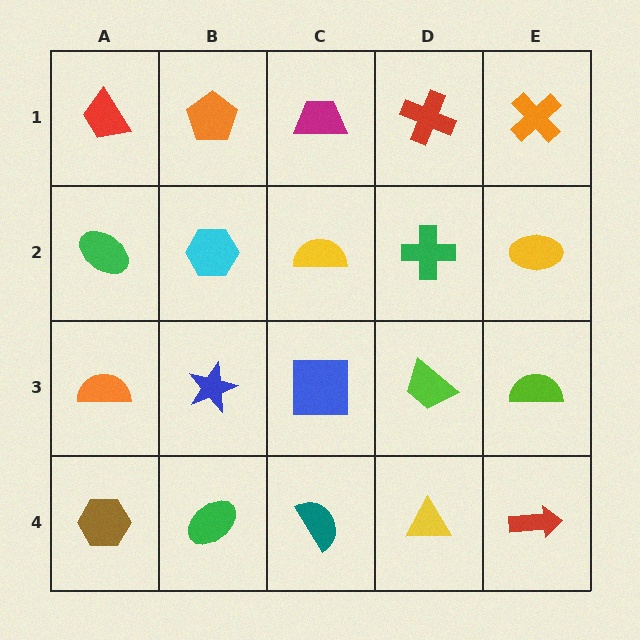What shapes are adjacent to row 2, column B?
An orange pentagon (row 1, column B), a blue star (row 3, column B), a green ellipse (row 2, column A), a yellow semicircle (row 2, column C).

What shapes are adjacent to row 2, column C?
A magenta trapezoid (row 1, column C), a blue square (row 3, column C), a cyan hexagon (row 2, column B), a green cross (row 2, column D).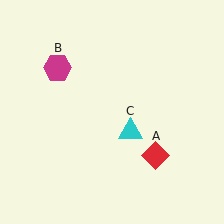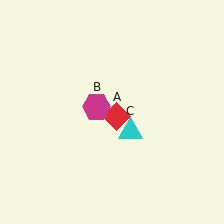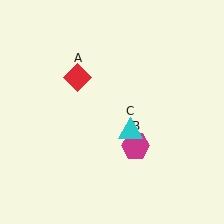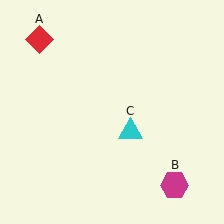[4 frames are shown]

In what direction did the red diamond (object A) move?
The red diamond (object A) moved up and to the left.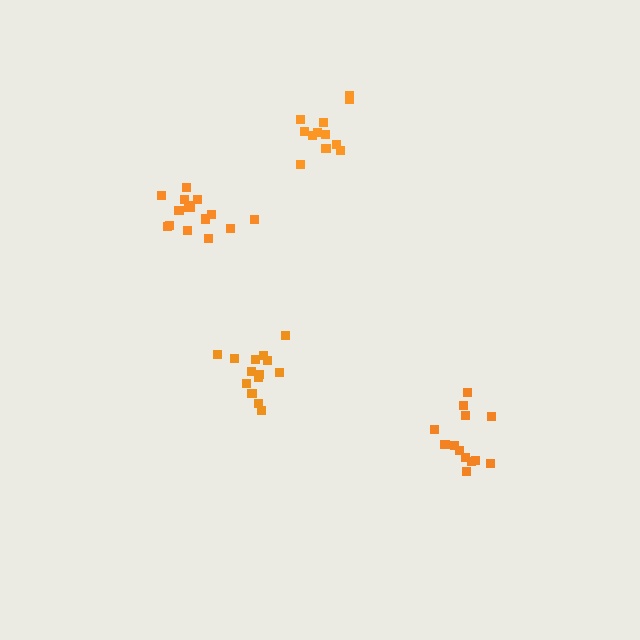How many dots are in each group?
Group 1: 12 dots, Group 2: 14 dots, Group 3: 16 dots, Group 4: 13 dots (55 total).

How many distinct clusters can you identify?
There are 4 distinct clusters.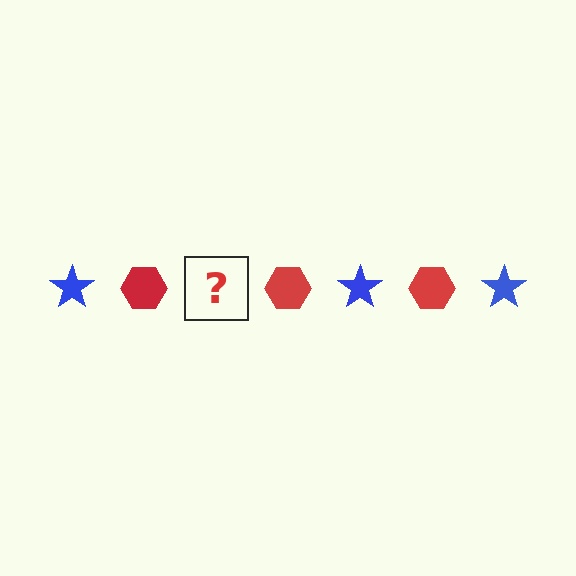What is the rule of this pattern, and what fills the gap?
The rule is that the pattern alternates between blue star and red hexagon. The gap should be filled with a blue star.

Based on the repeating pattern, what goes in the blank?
The blank should be a blue star.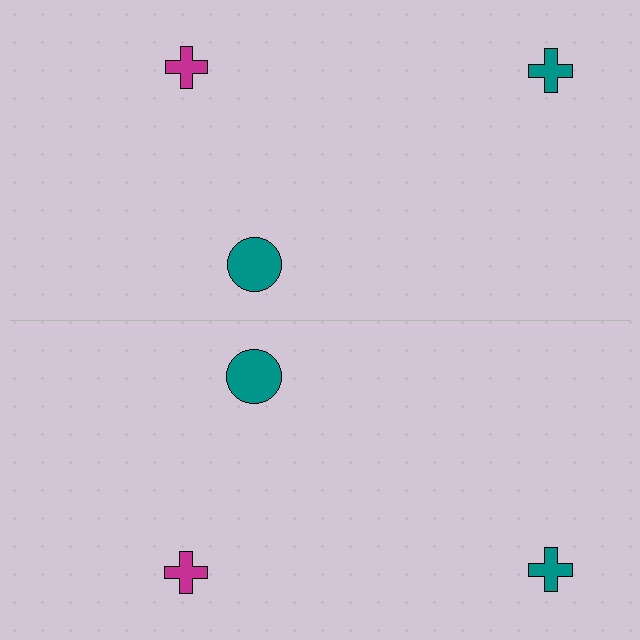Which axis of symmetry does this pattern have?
The pattern has a horizontal axis of symmetry running through the center of the image.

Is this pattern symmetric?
Yes, this pattern has bilateral (reflection) symmetry.